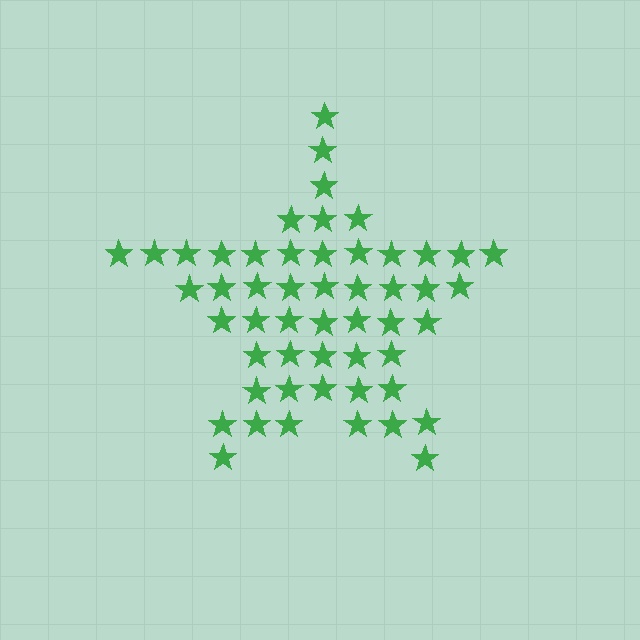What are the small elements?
The small elements are stars.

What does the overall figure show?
The overall figure shows a star.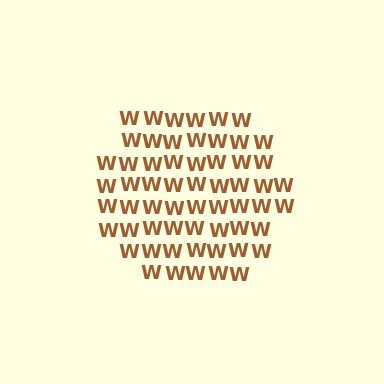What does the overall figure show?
The overall figure shows a hexagon.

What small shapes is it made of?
It is made of small letter W's.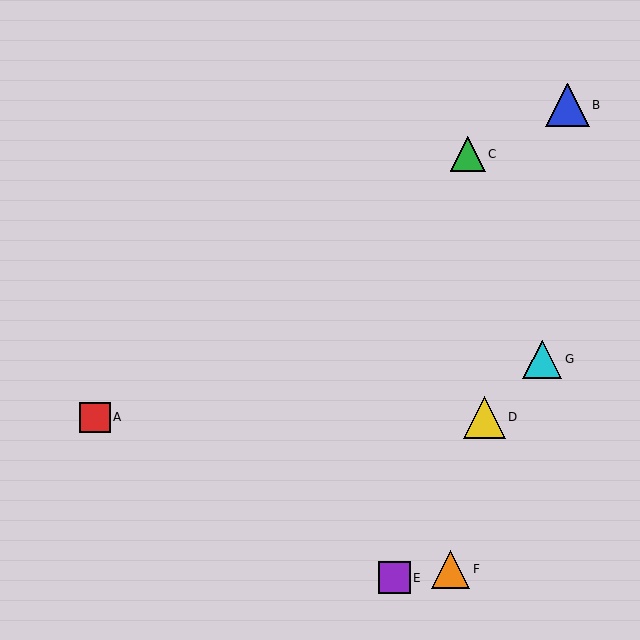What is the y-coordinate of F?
Object F is at y≈569.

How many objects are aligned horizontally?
2 objects (A, D) are aligned horizontally.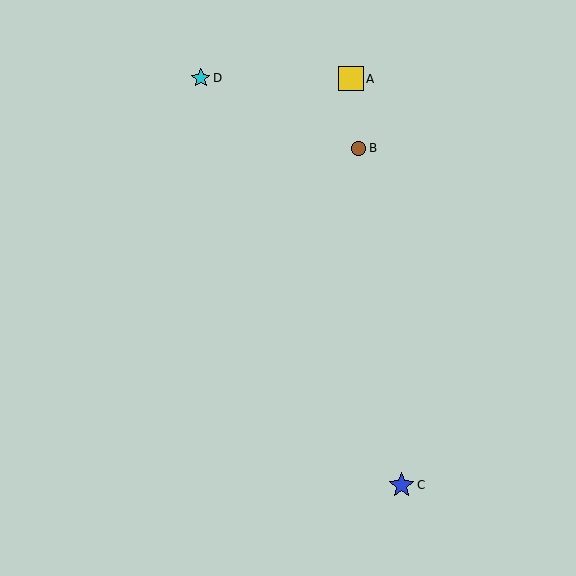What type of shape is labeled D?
Shape D is a cyan star.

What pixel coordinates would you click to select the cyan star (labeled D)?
Click at (201, 78) to select the cyan star D.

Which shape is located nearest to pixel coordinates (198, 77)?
The cyan star (labeled D) at (201, 78) is nearest to that location.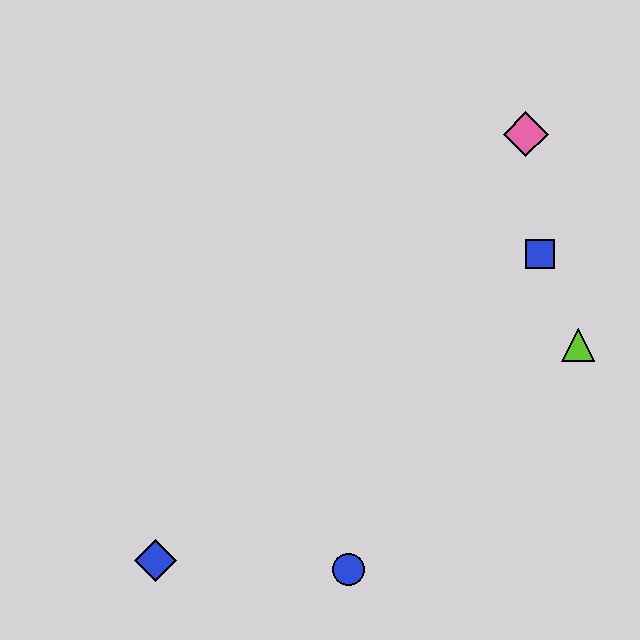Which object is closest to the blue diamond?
The blue circle is closest to the blue diamond.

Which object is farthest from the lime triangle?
The blue diamond is farthest from the lime triangle.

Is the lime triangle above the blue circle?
Yes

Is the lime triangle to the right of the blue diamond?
Yes